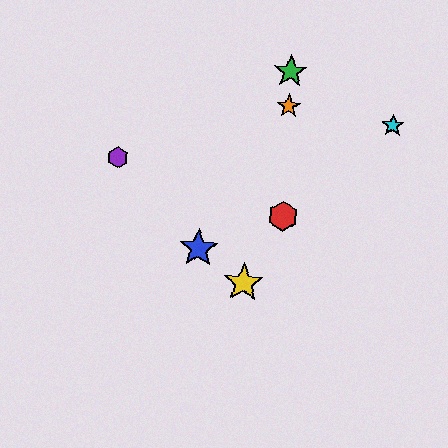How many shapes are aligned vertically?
3 shapes (the red hexagon, the green star, the orange star) are aligned vertically.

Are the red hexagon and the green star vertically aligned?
Yes, both are at x≈283.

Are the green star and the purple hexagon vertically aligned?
No, the green star is at x≈291 and the purple hexagon is at x≈117.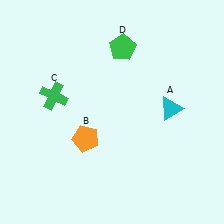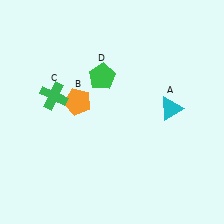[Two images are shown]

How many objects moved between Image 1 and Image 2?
2 objects moved between the two images.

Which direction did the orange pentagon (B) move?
The orange pentagon (B) moved up.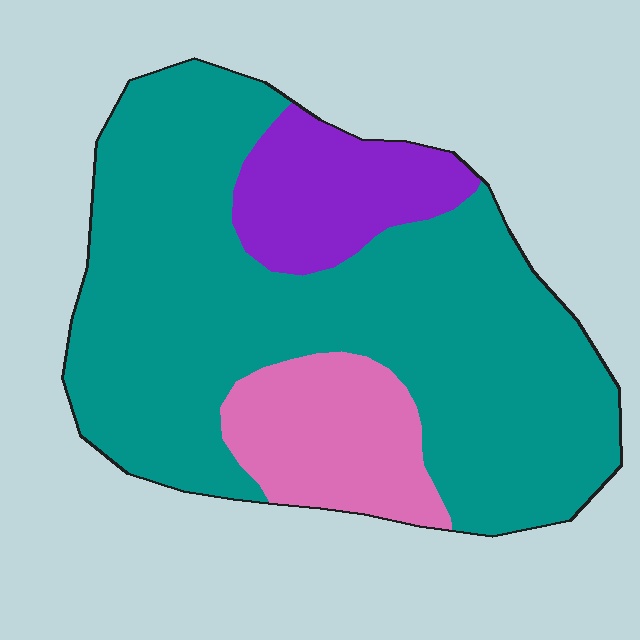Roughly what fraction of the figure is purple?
Purple takes up about one eighth (1/8) of the figure.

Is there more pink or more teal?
Teal.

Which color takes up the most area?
Teal, at roughly 70%.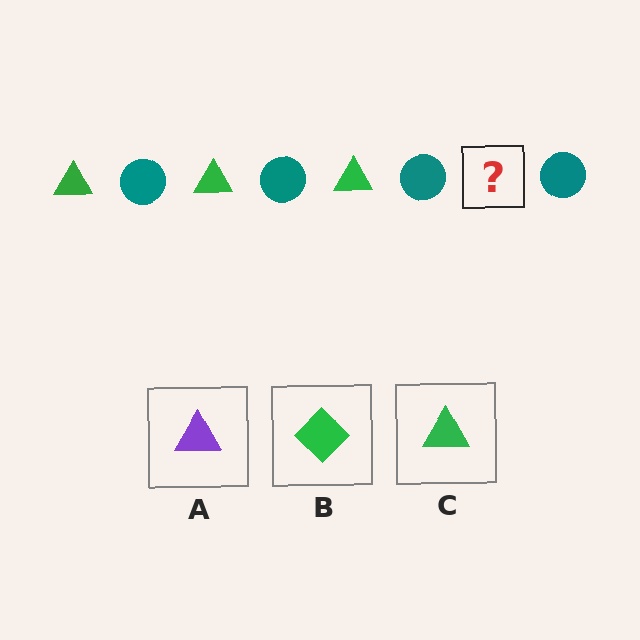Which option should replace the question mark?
Option C.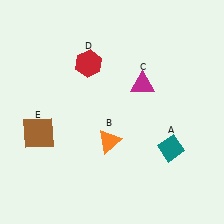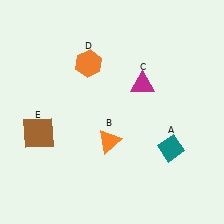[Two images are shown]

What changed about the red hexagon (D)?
In Image 1, D is red. In Image 2, it changed to orange.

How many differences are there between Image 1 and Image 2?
There is 1 difference between the two images.